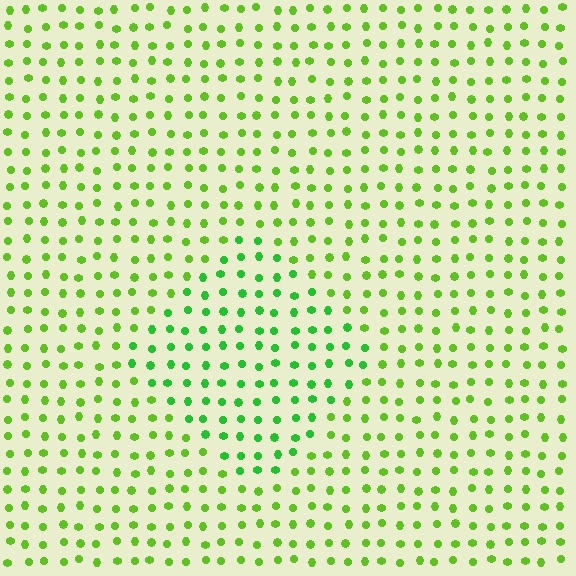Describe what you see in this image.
The image is filled with small lime elements in a uniform arrangement. A diamond-shaped region is visible where the elements are tinted to a slightly different hue, forming a subtle color boundary.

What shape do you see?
I see a diamond.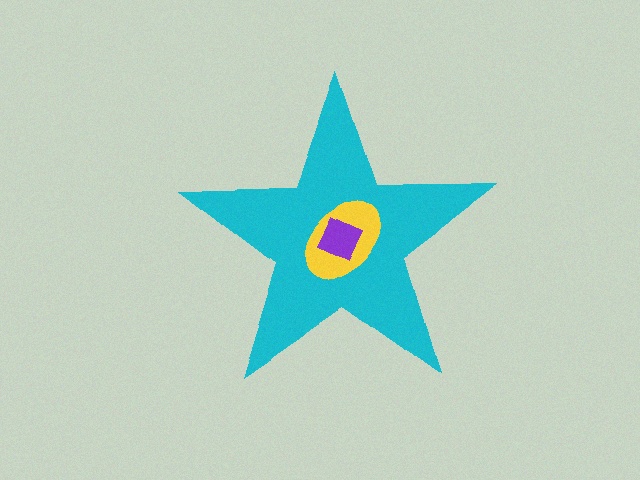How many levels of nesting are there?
3.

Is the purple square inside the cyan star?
Yes.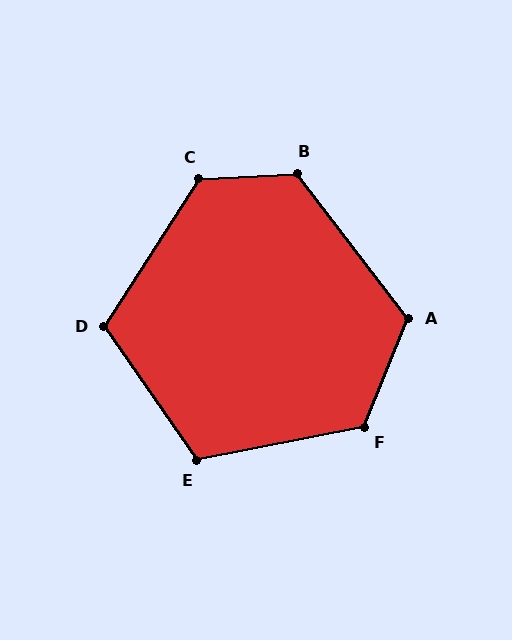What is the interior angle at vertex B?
Approximately 124 degrees (obtuse).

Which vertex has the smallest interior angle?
D, at approximately 113 degrees.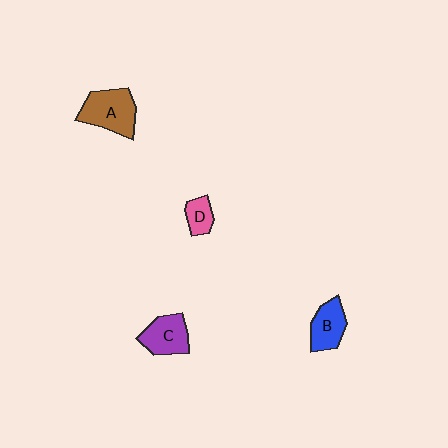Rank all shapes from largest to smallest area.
From largest to smallest: A (brown), C (purple), B (blue), D (pink).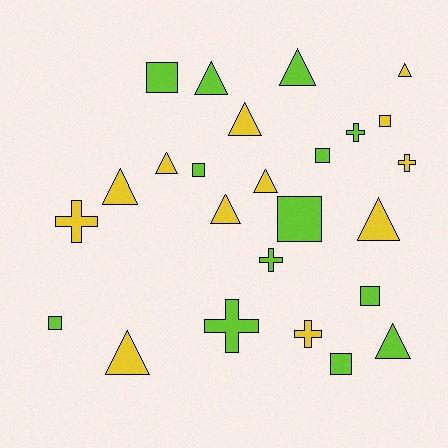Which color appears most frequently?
Lime, with 13 objects.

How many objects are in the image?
There are 25 objects.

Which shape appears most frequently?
Triangle, with 11 objects.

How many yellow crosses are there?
There are 3 yellow crosses.